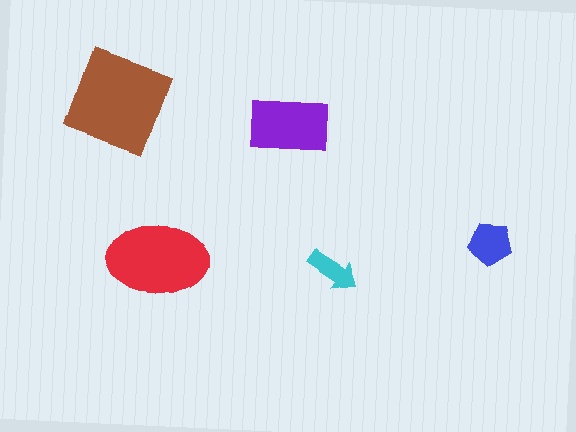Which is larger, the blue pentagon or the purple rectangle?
The purple rectangle.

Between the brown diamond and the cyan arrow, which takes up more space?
The brown diamond.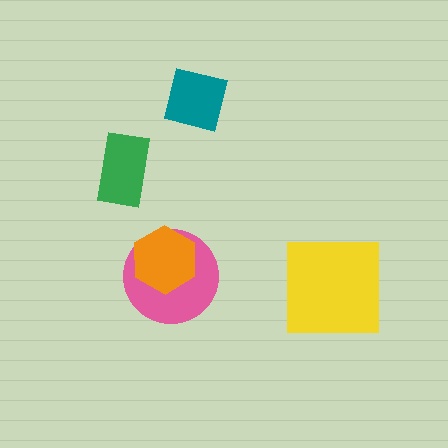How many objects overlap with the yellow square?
0 objects overlap with the yellow square.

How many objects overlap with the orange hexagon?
1 object overlaps with the orange hexagon.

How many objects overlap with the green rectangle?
0 objects overlap with the green rectangle.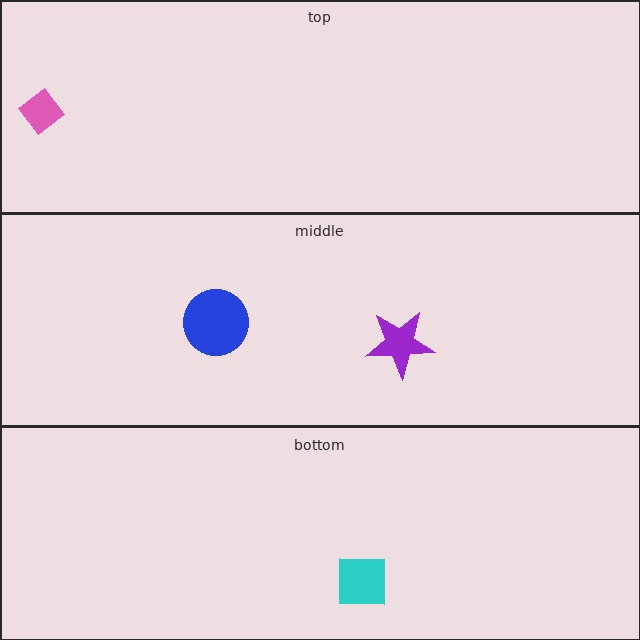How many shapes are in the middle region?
2.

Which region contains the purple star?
The middle region.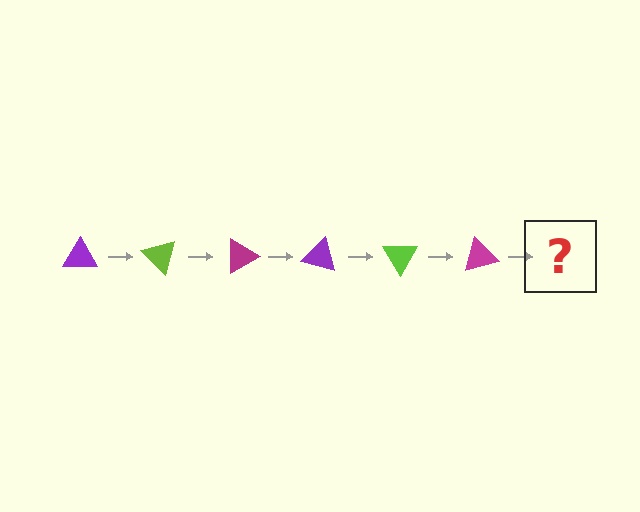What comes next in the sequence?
The next element should be a purple triangle, rotated 270 degrees from the start.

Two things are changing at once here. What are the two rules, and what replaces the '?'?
The two rules are that it rotates 45 degrees each step and the color cycles through purple, lime, and magenta. The '?' should be a purple triangle, rotated 270 degrees from the start.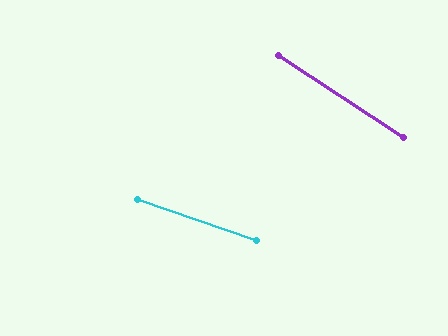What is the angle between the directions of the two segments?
Approximately 15 degrees.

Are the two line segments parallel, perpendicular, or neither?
Neither parallel nor perpendicular — they differ by about 15°.